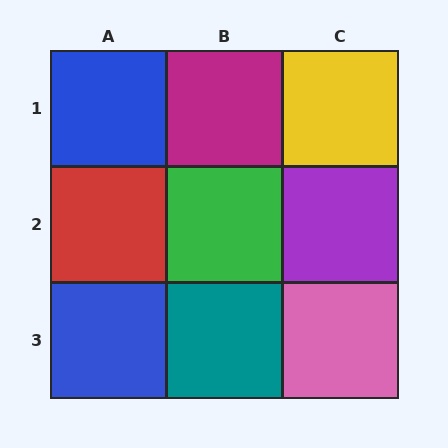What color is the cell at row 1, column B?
Magenta.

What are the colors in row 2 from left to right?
Red, green, purple.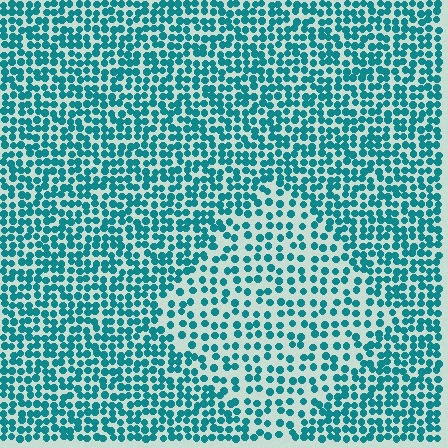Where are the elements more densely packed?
The elements are more densely packed outside the diamond boundary.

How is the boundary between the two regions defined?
The boundary is defined by a change in element density (approximately 1.7x ratio). All elements are the same color, size, and shape.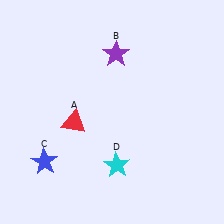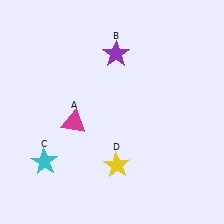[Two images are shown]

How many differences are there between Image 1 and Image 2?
There are 3 differences between the two images.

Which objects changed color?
A changed from red to magenta. C changed from blue to cyan. D changed from cyan to yellow.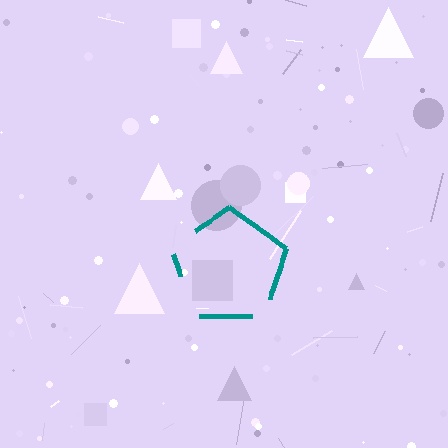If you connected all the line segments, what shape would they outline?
They would outline a pentagon.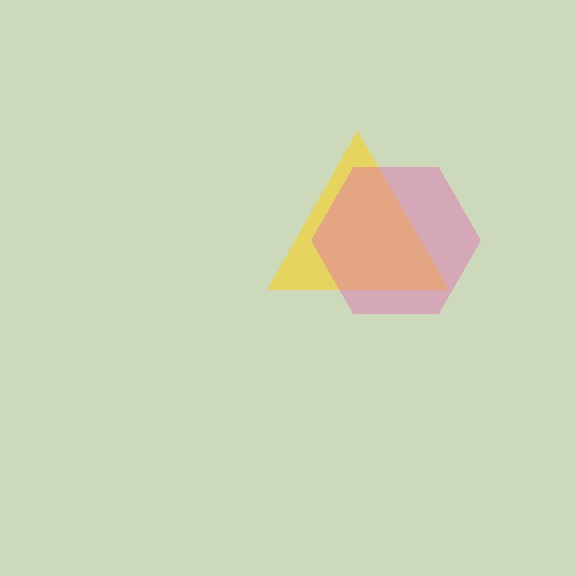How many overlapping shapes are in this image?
There are 2 overlapping shapes in the image.